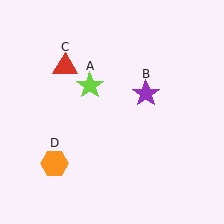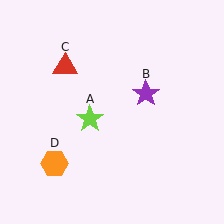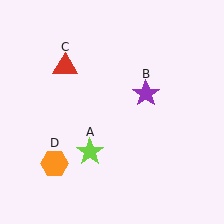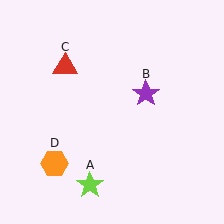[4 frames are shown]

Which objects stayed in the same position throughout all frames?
Purple star (object B) and red triangle (object C) and orange hexagon (object D) remained stationary.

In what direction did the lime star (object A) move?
The lime star (object A) moved down.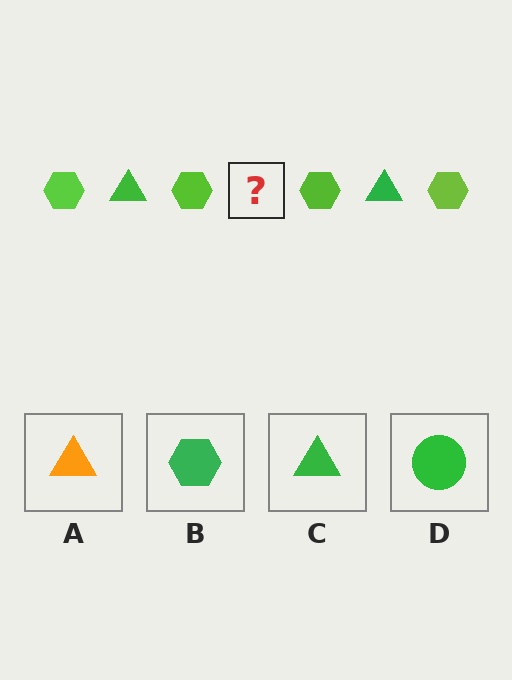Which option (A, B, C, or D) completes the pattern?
C.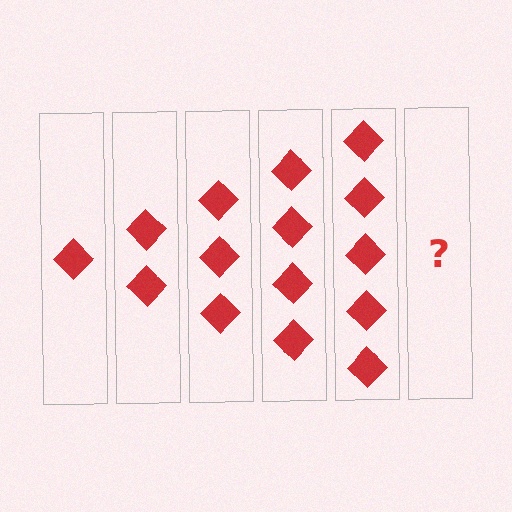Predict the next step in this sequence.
The next step is 6 diamonds.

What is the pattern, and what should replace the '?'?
The pattern is that each step adds one more diamond. The '?' should be 6 diamonds.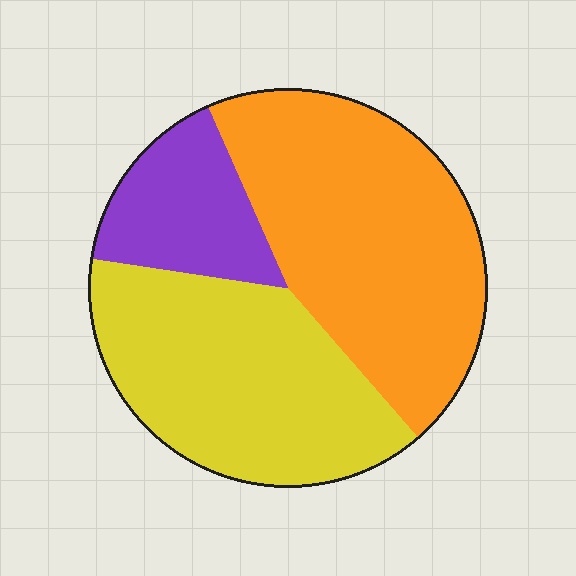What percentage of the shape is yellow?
Yellow covers 39% of the shape.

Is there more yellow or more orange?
Orange.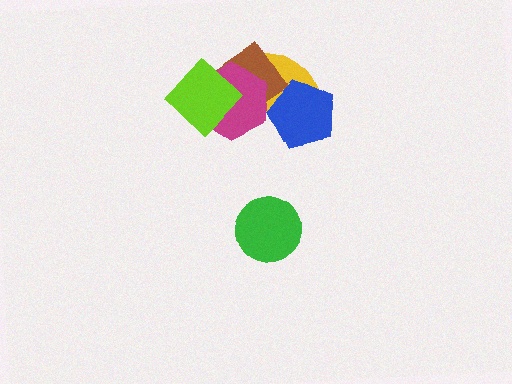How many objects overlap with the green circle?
0 objects overlap with the green circle.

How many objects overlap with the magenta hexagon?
3 objects overlap with the magenta hexagon.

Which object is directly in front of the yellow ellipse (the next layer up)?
The brown diamond is directly in front of the yellow ellipse.